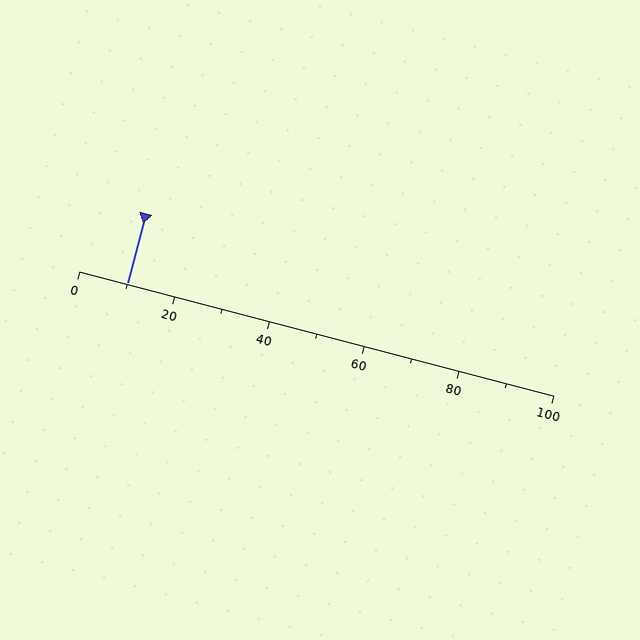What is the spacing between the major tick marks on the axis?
The major ticks are spaced 20 apart.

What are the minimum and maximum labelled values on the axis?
The axis runs from 0 to 100.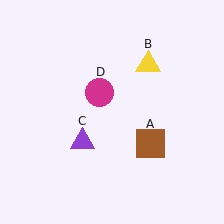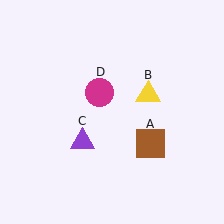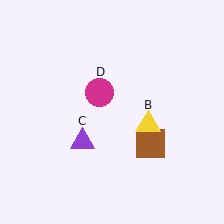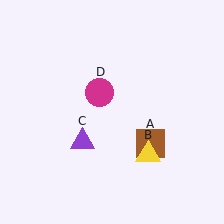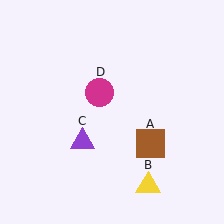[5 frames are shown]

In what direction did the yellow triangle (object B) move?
The yellow triangle (object B) moved down.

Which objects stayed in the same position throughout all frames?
Brown square (object A) and purple triangle (object C) and magenta circle (object D) remained stationary.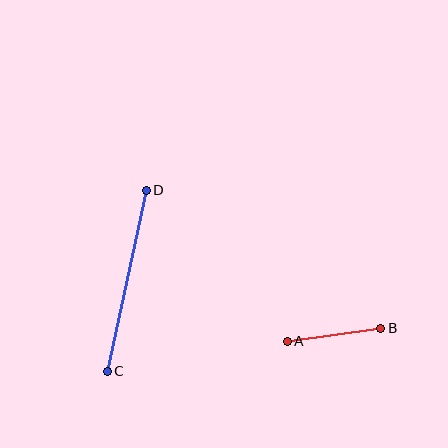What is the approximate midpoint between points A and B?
The midpoint is at approximately (334, 335) pixels.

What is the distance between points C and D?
The distance is approximately 185 pixels.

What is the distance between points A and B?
The distance is approximately 94 pixels.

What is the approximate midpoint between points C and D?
The midpoint is at approximately (127, 281) pixels.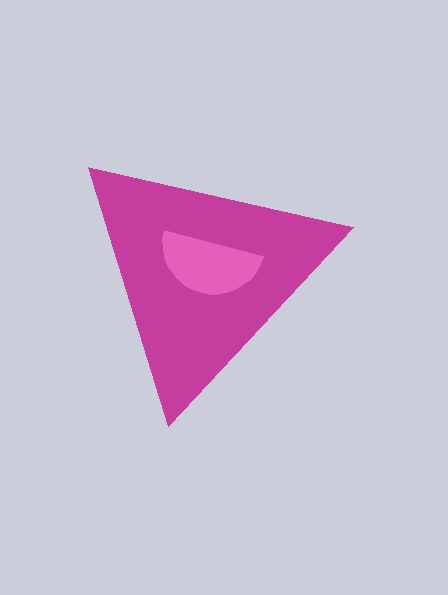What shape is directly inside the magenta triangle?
The pink semicircle.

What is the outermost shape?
The magenta triangle.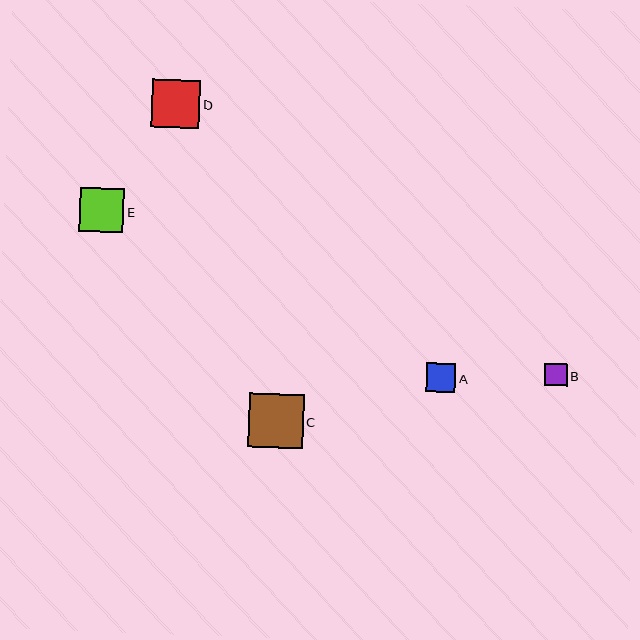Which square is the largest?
Square C is the largest with a size of approximately 54 pixels.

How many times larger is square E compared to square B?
Square E is approximately 2.0 times the size of square B.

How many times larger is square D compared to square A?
Square D is approximately 1.6 times the size of square A.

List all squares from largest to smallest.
From largest to smallest: C, D, E, A, B.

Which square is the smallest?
Square B is the smallest with a size of approximately 22 pixels.